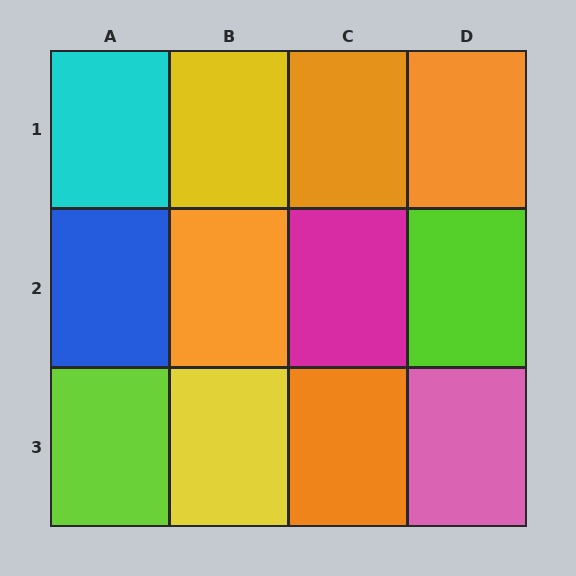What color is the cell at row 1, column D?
Orange.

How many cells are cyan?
1 cell is cyan.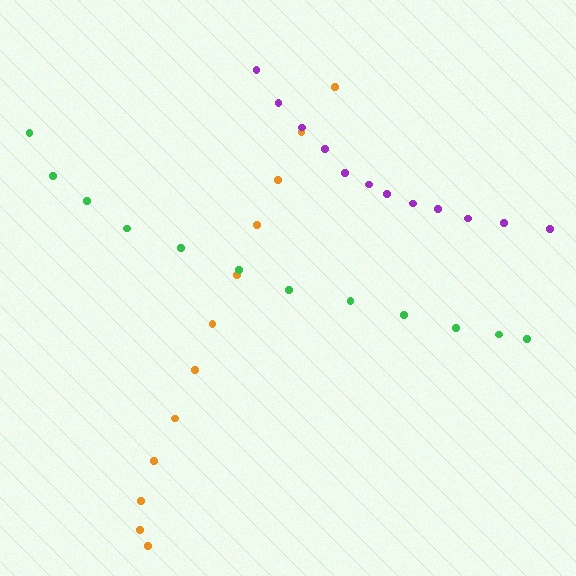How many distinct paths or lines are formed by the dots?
There are 3 distinct paths.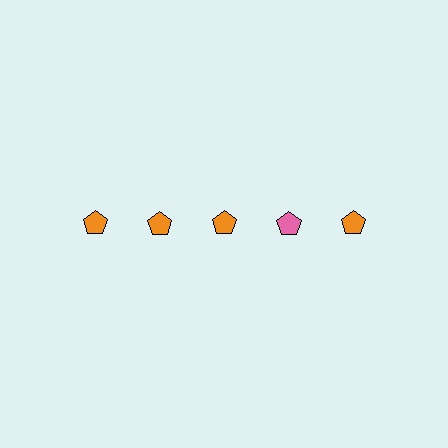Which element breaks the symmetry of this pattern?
The pink pentagon in the top row, second from right column breaks the symmetry. All other shapes are orange pentagons.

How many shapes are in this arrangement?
There are 5 shapes arranged in a grid pattern.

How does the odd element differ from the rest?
It has a different color: pink instead of orange.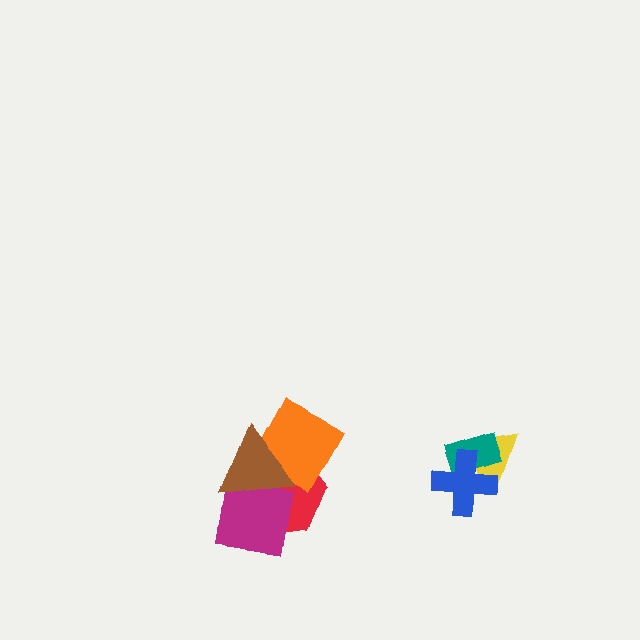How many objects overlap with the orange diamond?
2 objects overlap with the orange diamond.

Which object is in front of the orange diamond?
The brown triangle is in front of the orange diamond.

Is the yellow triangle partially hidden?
Yes, it is partially covered by another shape.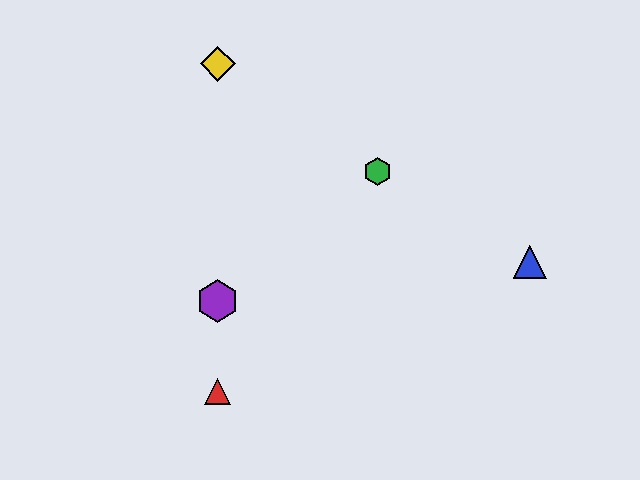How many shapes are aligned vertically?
3 shapes (the red triangle, the yellow diamond, the purple hexagon) are aligned vertically.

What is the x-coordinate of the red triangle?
The red triangle is at x≈218.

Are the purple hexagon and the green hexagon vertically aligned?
No, the purple hexagon is at x≈218 and the green hexagon is at x≈378.